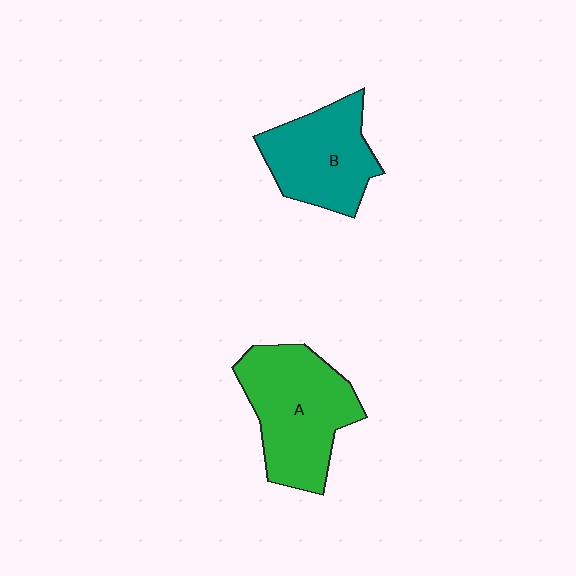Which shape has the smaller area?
Shape B (teal).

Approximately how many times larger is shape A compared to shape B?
Approximately 1.3 times.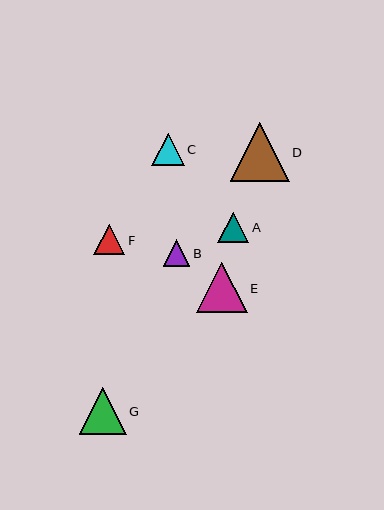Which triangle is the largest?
Triangle D is the largest with a size of approximately 59 pixels.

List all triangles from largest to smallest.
From largest to smallest: D, E, G, C, F, A, B.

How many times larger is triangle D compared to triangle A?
Triangle D is approximately 1.9 times the size of triangle A.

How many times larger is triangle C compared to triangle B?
Triangle C is approximately 1.2 times the size of triangle B.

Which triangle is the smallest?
Triangle B is the smallest with a size of approximately 26 pixels.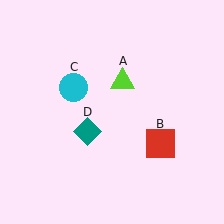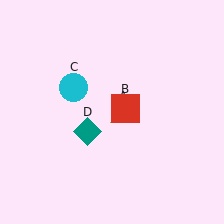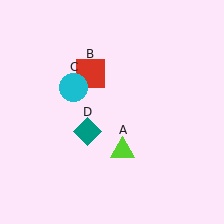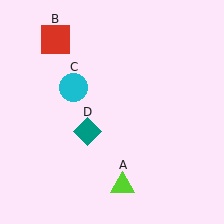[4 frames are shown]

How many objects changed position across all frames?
2 objects changed position: lime triangle (object A), red square (object B).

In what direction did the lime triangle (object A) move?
The lime triangle (object A) moved down.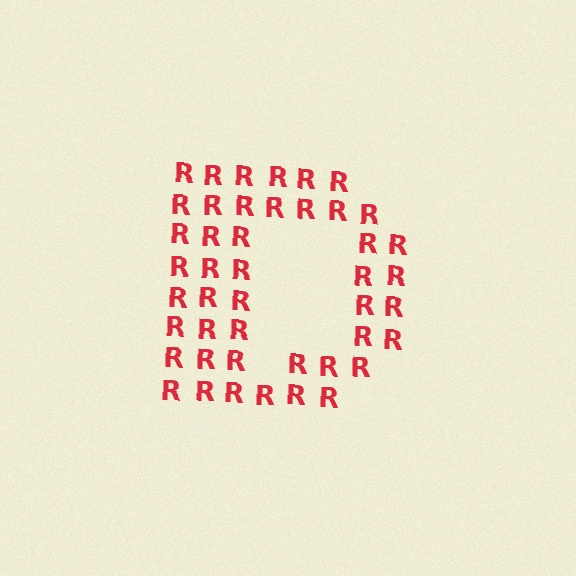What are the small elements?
The small elements are letter R's.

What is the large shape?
The large shape is the letter D.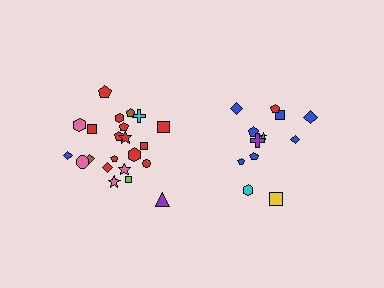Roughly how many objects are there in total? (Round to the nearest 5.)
Roughly 35 objects in total.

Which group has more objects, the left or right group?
The left group.